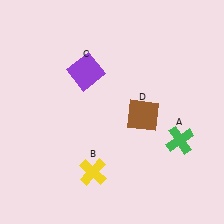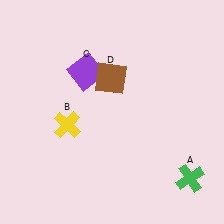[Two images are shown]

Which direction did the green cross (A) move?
The green cross (A) moved down.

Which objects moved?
The objects that moved are: the green cross (A), the yellow cross (B), the brown square (D).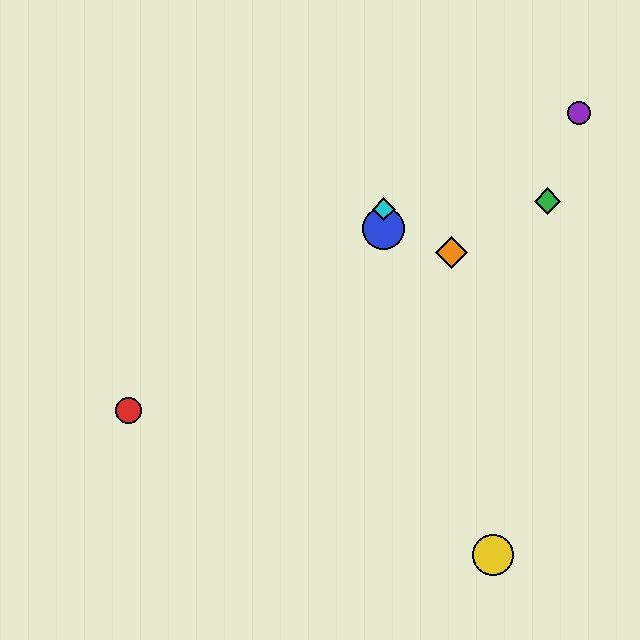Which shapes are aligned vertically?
The blue circle, the cyan diamond are aligned vertically.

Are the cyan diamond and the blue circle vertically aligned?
Yes, both are at x≈384.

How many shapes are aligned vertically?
2 shapes (the blue circle, the cyan diamond) are aligned vertically.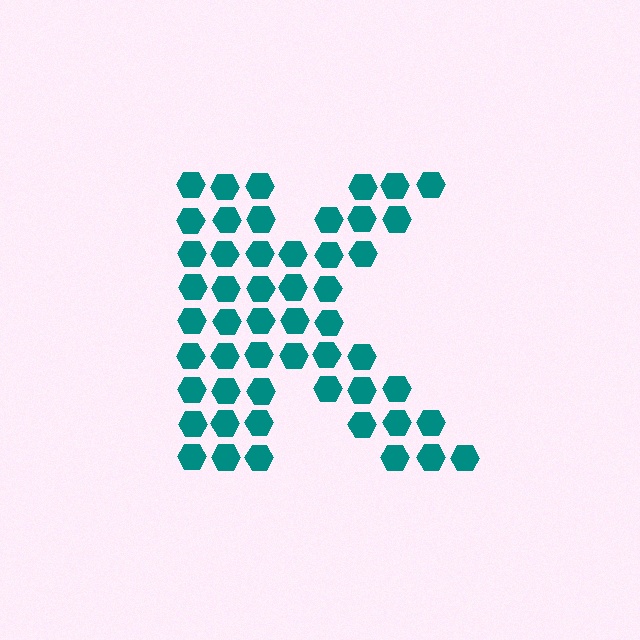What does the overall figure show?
The overall figure shows the letter K.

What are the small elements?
The small elements are hexagons.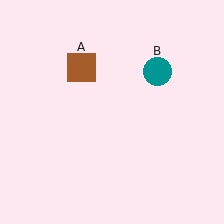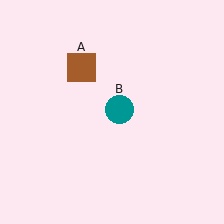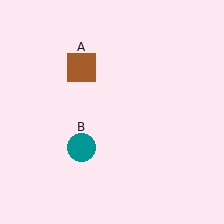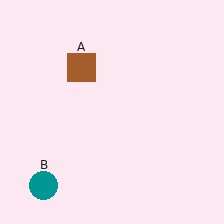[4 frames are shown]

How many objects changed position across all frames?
1 object changed position: teal circle (object B).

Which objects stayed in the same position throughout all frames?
Brown square (object A) remained stationary.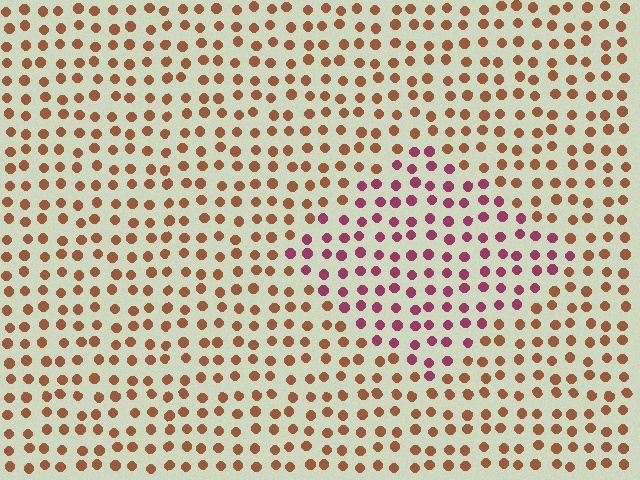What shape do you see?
I see a diamond.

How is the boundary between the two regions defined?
The boundary is defined purely by a slight shift in hue (about 49 degrees). Spacing, size, and orientation are identical on both sides.